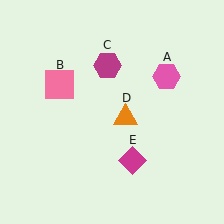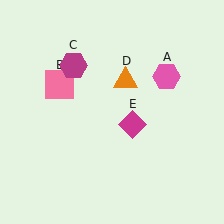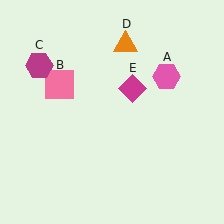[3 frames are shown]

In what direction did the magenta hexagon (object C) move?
The magenta hexagon (object C) moved left.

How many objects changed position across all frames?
3 objects changed position: magenta hexagon (object C), orange triangle (object D), magenta diamond (object E).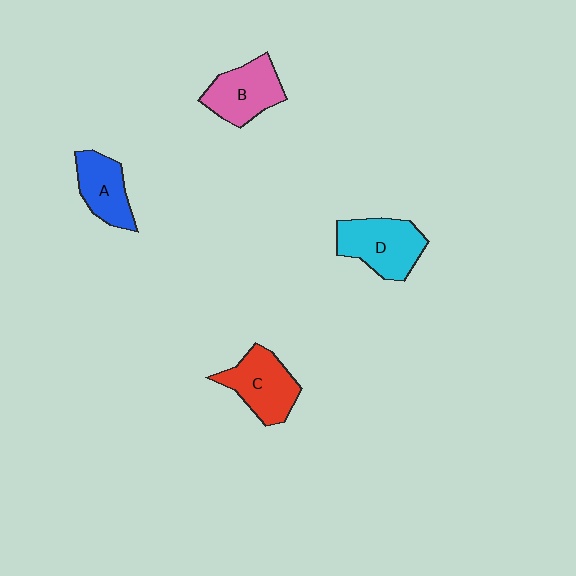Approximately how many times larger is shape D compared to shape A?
Approximately 1.3 times.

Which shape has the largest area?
Shape D (cyan).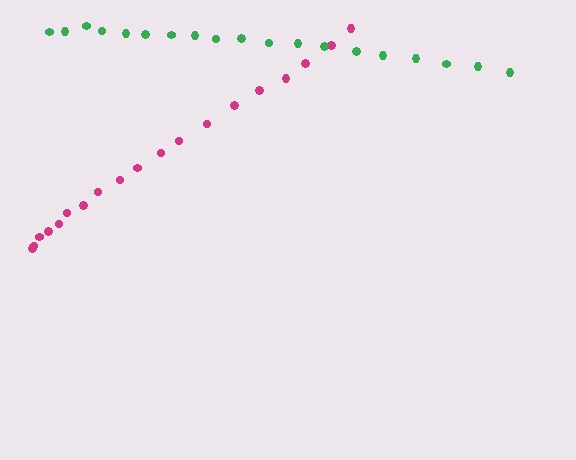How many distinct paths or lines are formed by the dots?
There are 2 distinct paths.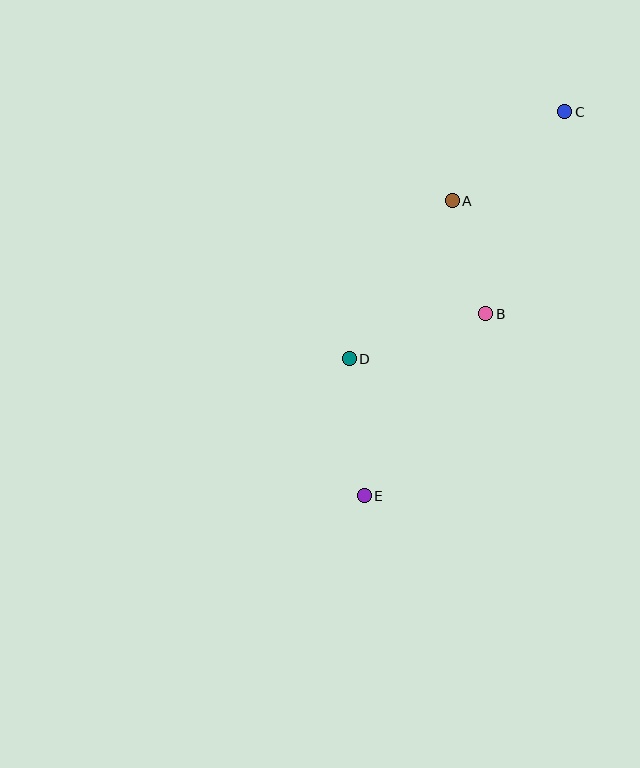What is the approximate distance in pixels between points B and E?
The distance between B and E is approximately 219 pixels.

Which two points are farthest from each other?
Points C and E are farthest from each other.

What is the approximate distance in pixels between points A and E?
The distance between A and E is approximately 307 pixels.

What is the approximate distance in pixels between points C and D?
The distance between C and D is approximately 328 pixels.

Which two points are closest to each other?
Points A and B are closest to each other.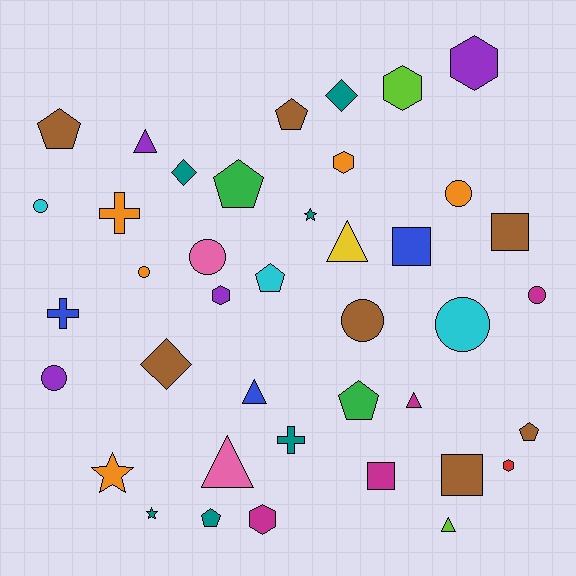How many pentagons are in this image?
There are 7 pentagons.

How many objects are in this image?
There are 40 objects.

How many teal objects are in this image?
There are 6 teal objects.